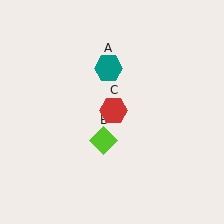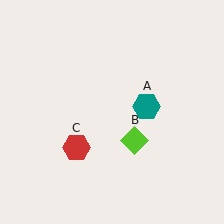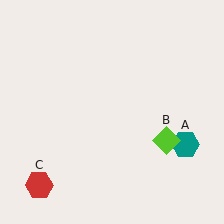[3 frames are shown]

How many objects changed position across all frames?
3 objects changed position: teal hexagon (object A), lime diamond (object B), red hexagon (object C).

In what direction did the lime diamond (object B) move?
The lime diamond (object B) moved right.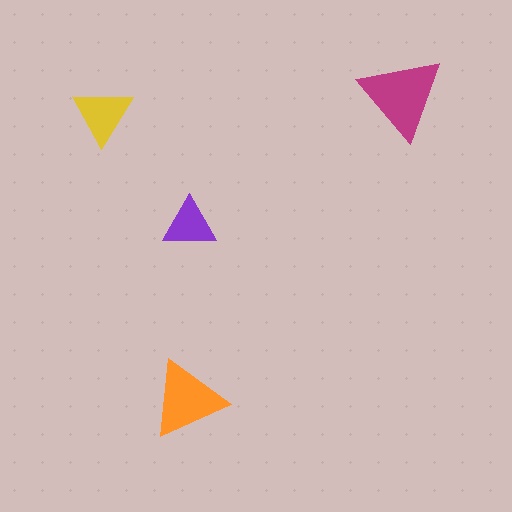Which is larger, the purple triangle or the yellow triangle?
The yellow one.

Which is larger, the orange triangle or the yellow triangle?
The orange one.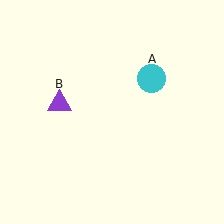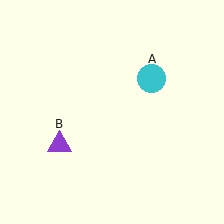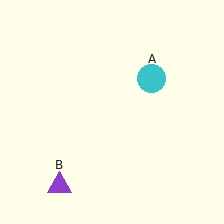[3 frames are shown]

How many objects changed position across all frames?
1 object changed position: purple triangle (object B).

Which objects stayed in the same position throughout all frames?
Cyan circle (object A) remained stationary.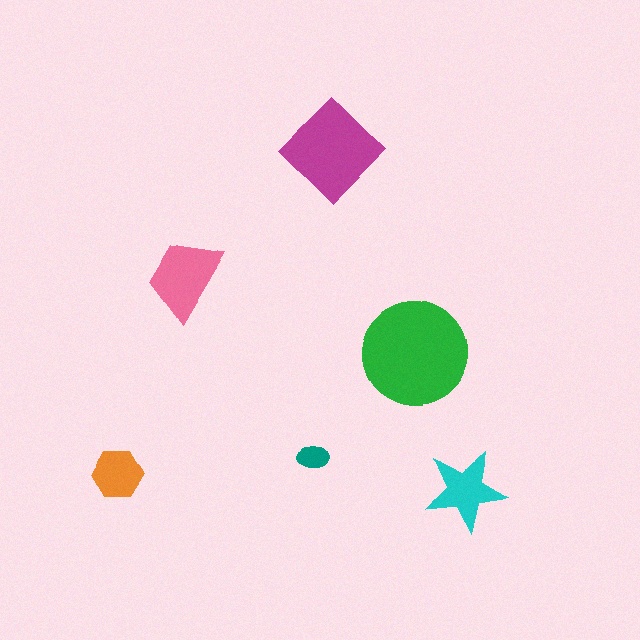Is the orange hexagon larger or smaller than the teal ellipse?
Larger.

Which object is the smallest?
The teal ellipse.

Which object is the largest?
The green circle.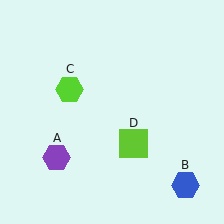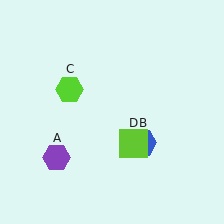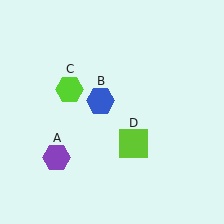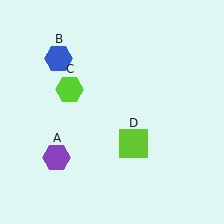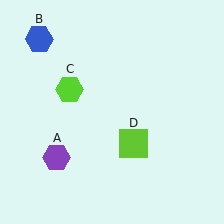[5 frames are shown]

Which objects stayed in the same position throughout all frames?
Purple hexagon (object A) and lime hexagon (object C) and lime square (object D) remained stationary.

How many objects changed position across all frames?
1 object changed position: blue hexagon (object B).